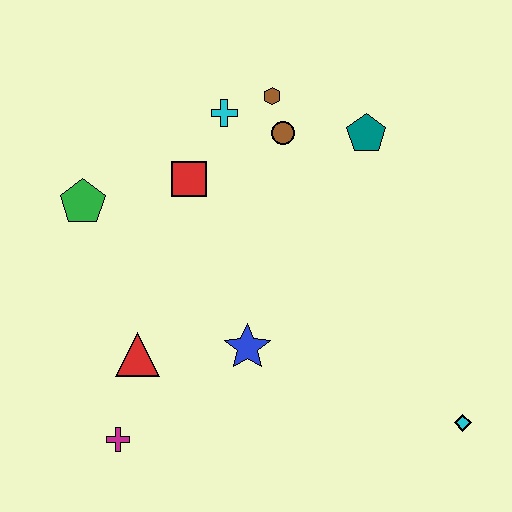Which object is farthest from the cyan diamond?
The green pentagon is farthest from the cyan diamond.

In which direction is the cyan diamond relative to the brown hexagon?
The cyan diamond is below the brown hexagon.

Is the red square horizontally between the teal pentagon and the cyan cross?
No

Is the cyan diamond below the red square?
Yes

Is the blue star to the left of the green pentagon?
No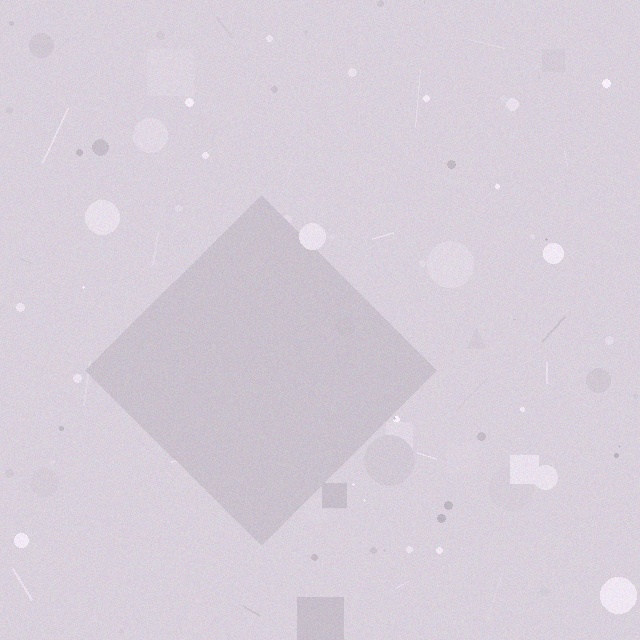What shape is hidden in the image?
A diamond is hidden in the image.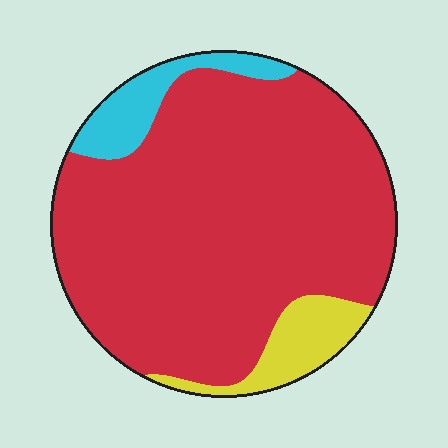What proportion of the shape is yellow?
Yellow takes up less than a quarter of the shape.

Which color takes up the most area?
Red, at roughly 85%.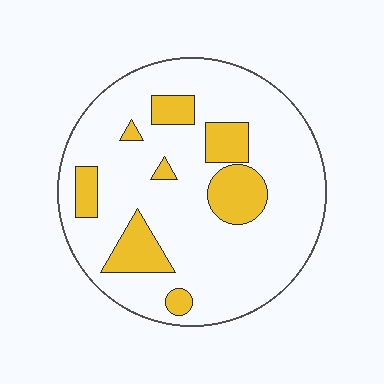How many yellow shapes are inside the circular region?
8.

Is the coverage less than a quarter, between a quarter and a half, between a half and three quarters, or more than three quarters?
Less than a quarter.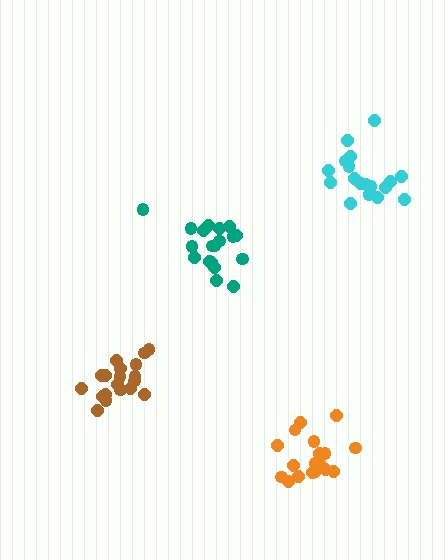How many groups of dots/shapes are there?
There are 4 groups.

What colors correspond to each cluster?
The clusters are colored: teal, orange, brown, cyan.